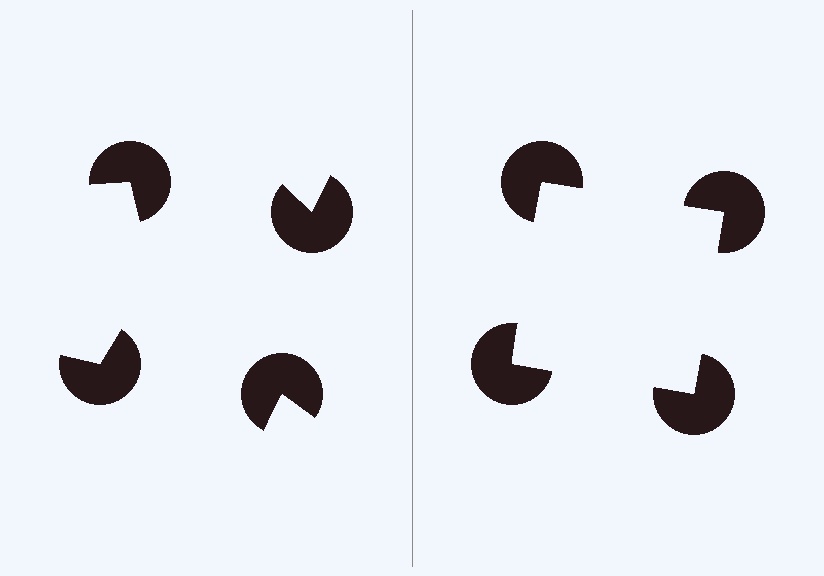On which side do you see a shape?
An illusory square appears on the right side. On the left side the wedge cuts are rotated, so no coherent shape forms.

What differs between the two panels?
The pac-man discs are positioned identically on both sides; only the wedge orientations differ. On the right they align to a square; on the left they are misaligned.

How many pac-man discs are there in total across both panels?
8 — 4 on each side.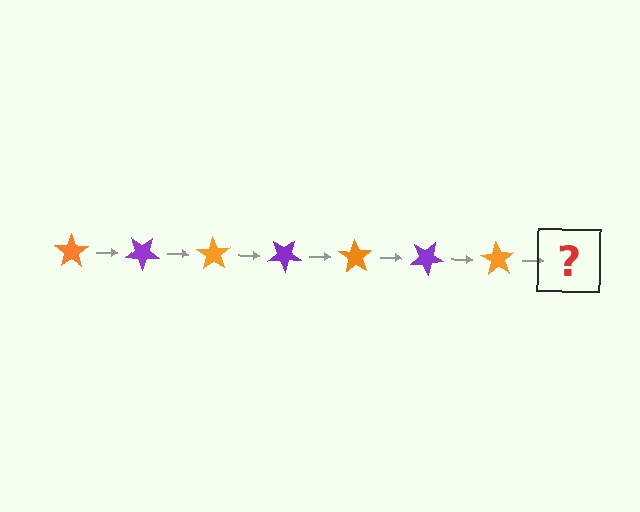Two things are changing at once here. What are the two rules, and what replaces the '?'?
The two rules are that it rotates 35 degrees each step and the color cycles through orange and purple. The '?' should be a purple star, rotated 245 degrees from the start.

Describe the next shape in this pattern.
It should be a purple star, rotated 245 degrees from the start.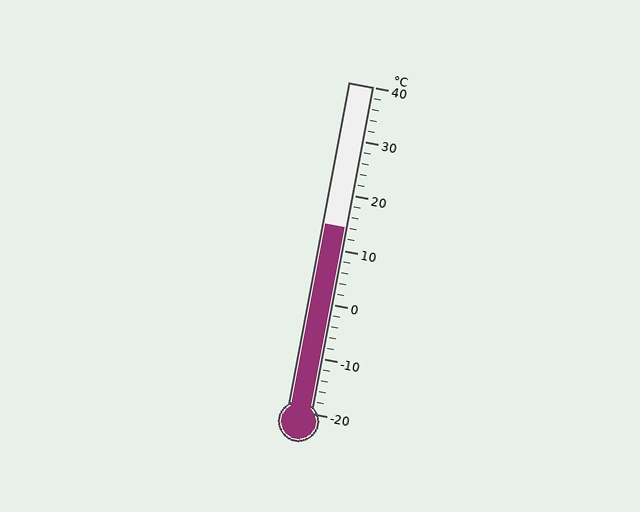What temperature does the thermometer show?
The thermometer shows approximately 14°C.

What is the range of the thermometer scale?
The thermometer scale ranges from -20°C to 40°C.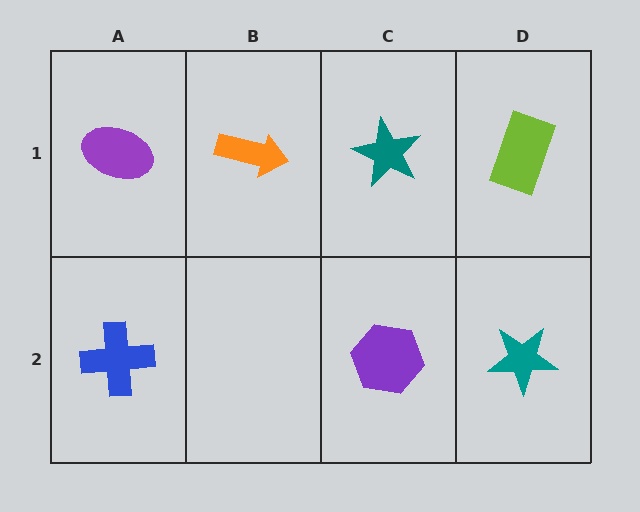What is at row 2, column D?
A teal star.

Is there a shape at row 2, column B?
No, that cell is empty.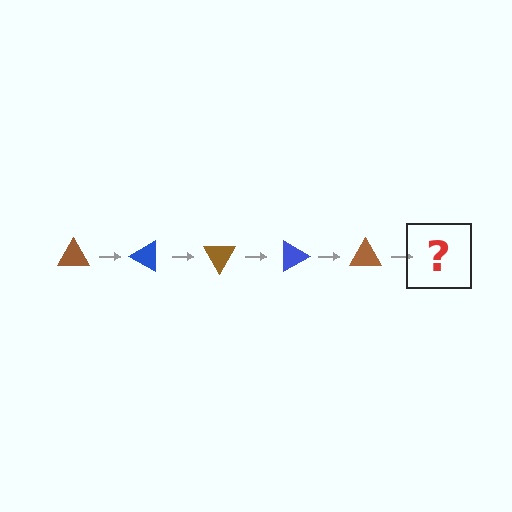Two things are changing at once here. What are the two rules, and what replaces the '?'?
The two rules are that it rotates 30 degrees each step and the color cycles through brown and blue. The '?' should be a blue triangle, rotated 150 degrees from the start.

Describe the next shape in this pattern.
It should be a blue triangle, rotated 150 degrees from the start.